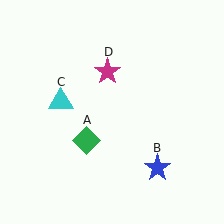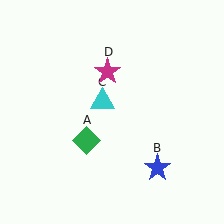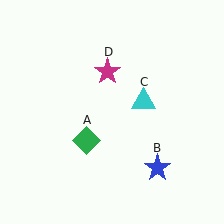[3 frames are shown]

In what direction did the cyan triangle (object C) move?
The cyan triangle (object C) moved right.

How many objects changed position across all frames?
1 object changed position: cyan triangle (object C).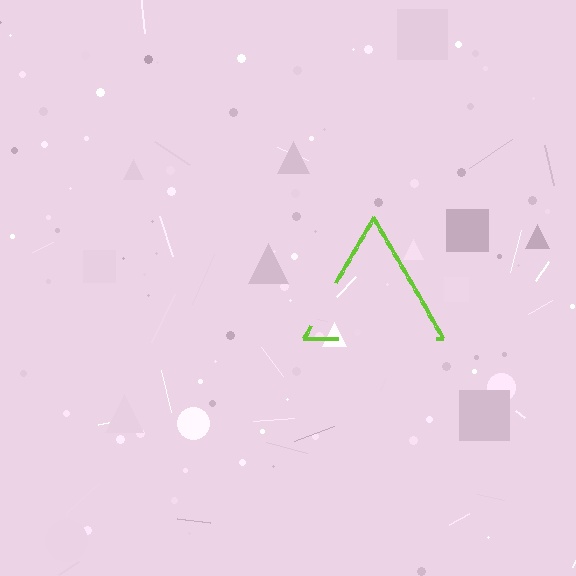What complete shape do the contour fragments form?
The contour fragments form a triangle.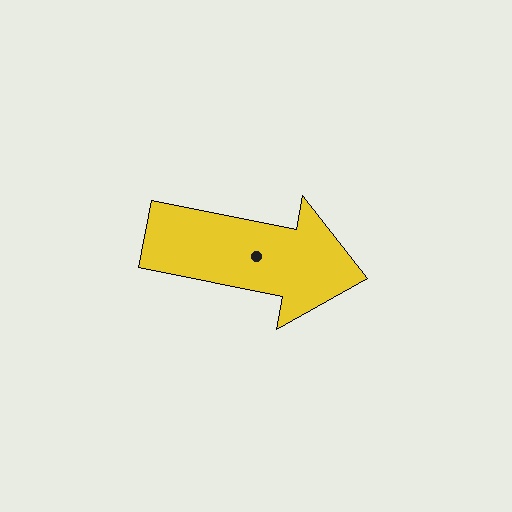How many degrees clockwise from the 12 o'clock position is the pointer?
Approximately 101 degrees.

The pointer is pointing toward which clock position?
Roughly 3 o'clock.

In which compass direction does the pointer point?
East.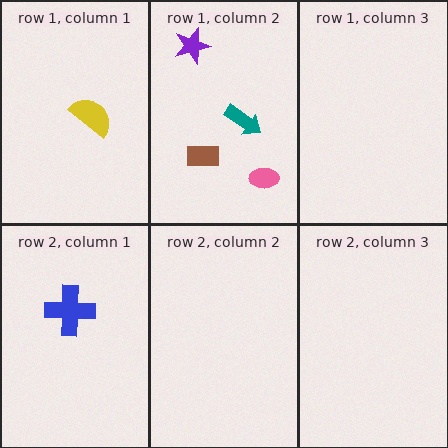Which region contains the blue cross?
The row 2, column 1 region.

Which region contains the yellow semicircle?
The row 1, column 1 region.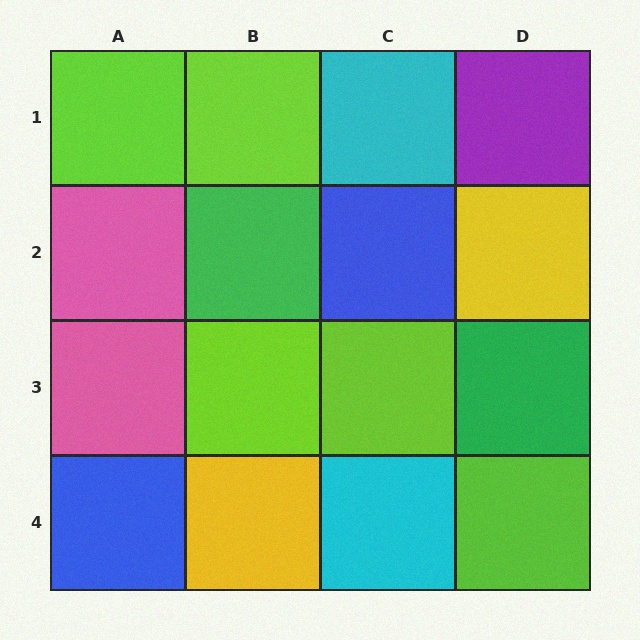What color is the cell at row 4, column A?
Blue.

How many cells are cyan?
2 cells are cyan.